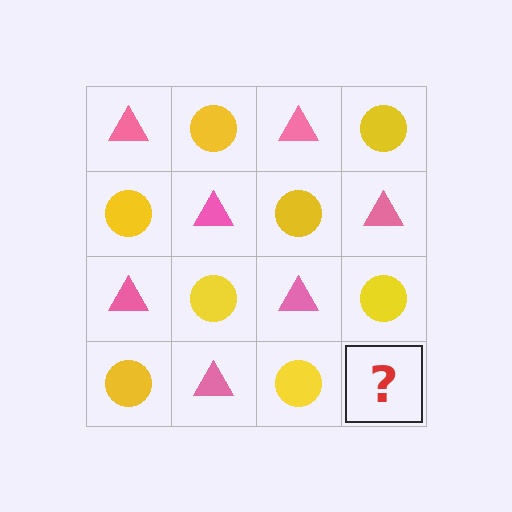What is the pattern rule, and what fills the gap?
The rule is that it alternates pink triangle and yellow circle in a checkerboard pattern. The gap should be filled with a pink triangle.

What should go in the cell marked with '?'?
The missing cell should contain a pink triangle.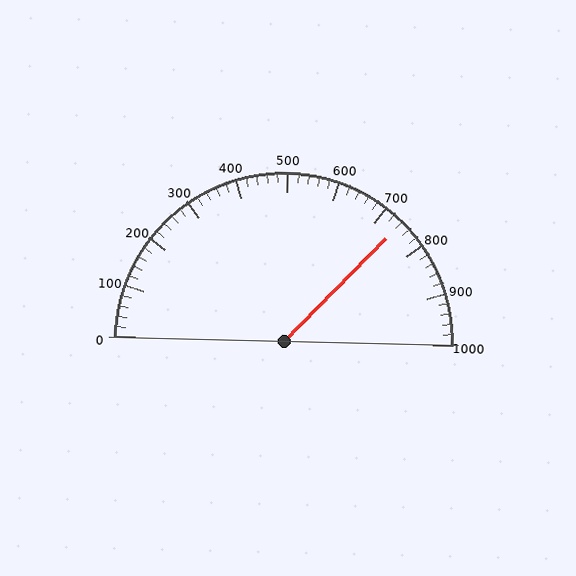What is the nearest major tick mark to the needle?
The nearest major tick mark is 700.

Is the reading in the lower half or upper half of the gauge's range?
The reading is in the upper half of the range (0 to 1000).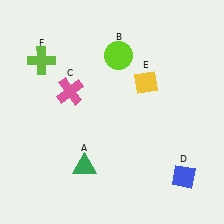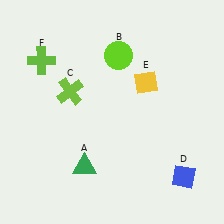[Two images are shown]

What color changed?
The cross (C) changed from pink in Image 1 to lime in Image 2.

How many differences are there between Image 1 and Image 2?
There is 1 difference between the two images.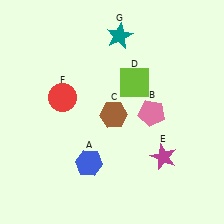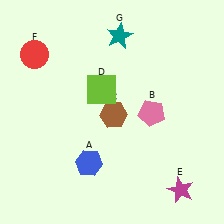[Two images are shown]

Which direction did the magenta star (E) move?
The magenta star (E) moved down.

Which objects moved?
The objects that moved are: the lime square (D), the magenta star (E), the red circle (F).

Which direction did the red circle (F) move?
The red circle (F) moved up.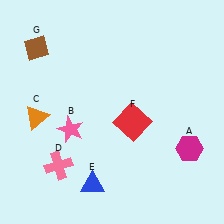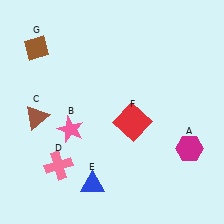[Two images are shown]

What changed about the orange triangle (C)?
In Image 1, C is orange. In Image 2, it changed to brown.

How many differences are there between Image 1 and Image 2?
There is 1 difference between the two images.